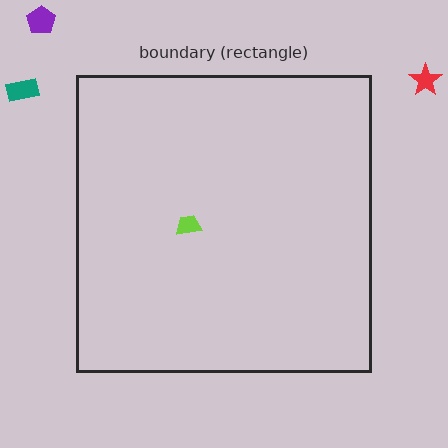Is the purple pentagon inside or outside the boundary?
Outside.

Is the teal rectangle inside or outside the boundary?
Outside.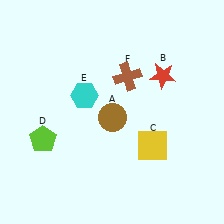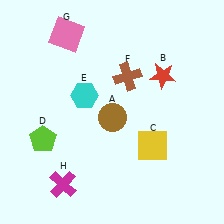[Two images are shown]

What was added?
A pink square (G), a magenta cross (H) were added in Image 2.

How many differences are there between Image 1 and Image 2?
There are 2 differences between the two images.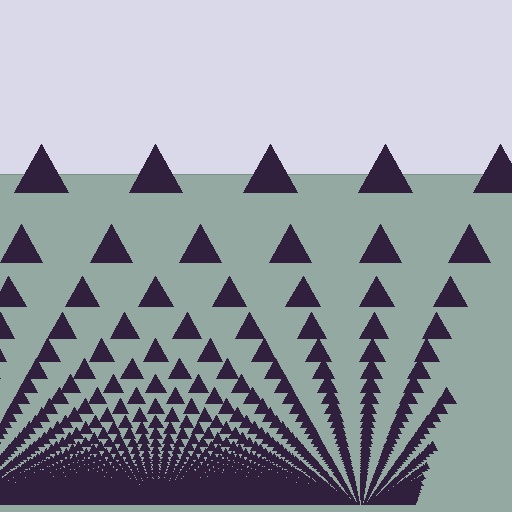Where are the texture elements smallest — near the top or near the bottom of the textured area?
Near the bottom.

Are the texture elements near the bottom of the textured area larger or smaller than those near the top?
Smaller. The gradient is inverted — elements near the bottom are smaller and denser.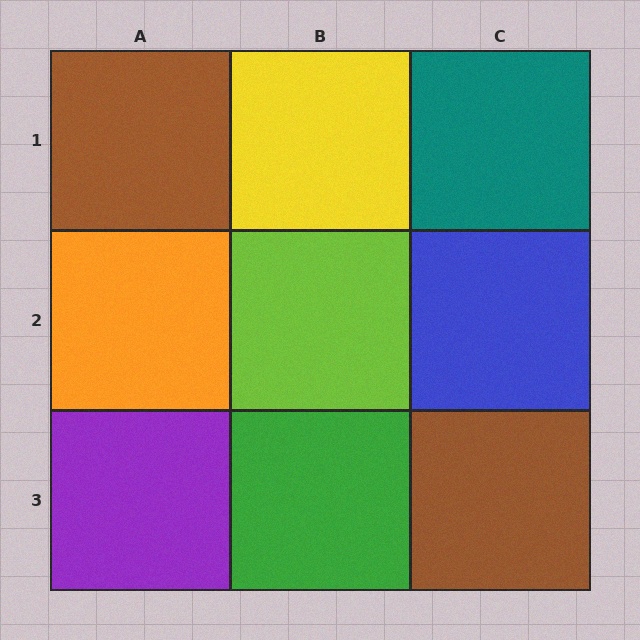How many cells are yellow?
1 cell is yellow.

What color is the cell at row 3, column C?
Brown.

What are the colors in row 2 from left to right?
Orange, lime, blue.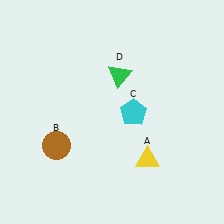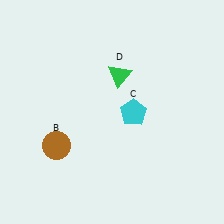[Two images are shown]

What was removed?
The yellow triangle (A) was removed in Image 2.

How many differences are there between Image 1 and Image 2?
There is 1 difference between the two images.